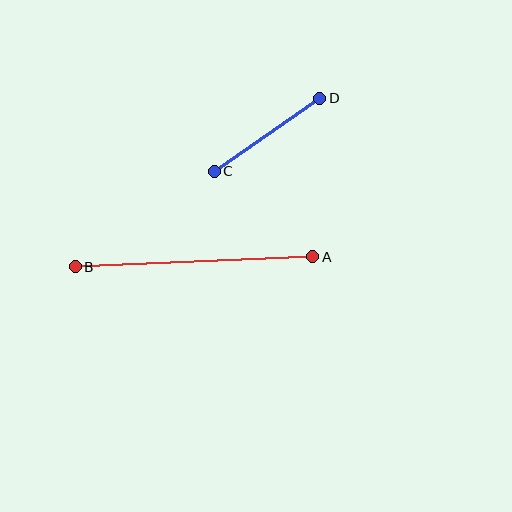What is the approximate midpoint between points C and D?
The midpoint is at approximately (267, 135) pixels.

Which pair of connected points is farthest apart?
Points A and B are farthest apart.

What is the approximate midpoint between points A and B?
The midpoint is at approximately (194, 262) pixels.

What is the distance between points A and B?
The distance is approximately 237 pixels.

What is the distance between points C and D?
The distance is approximately 128 pixels.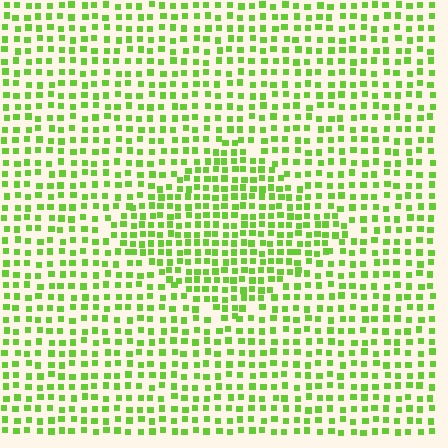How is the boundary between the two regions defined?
The boundary is defined by a change in element density (approximately 1.5x ratio). All elements are the same color, size, and shape.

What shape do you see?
I see a diamond.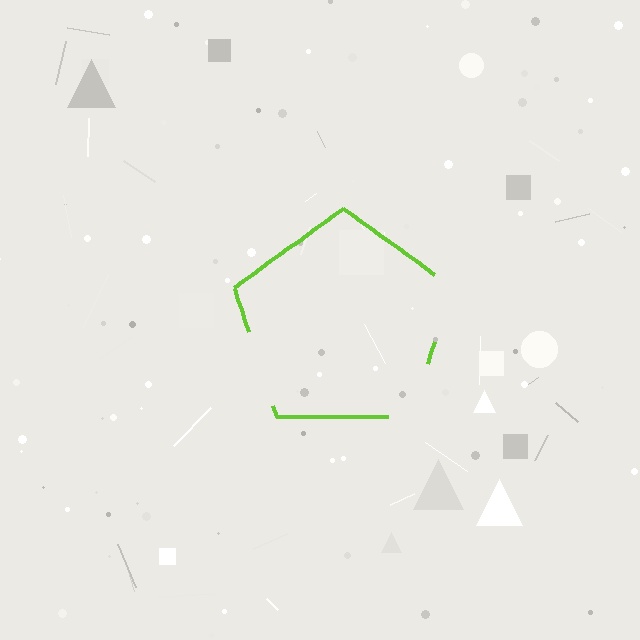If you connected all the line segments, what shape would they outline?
They would outline a pentagon.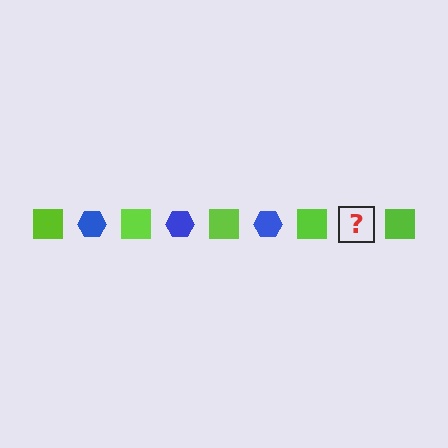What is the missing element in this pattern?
The missing element is a blue hexagon.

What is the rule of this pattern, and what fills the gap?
The rule is that the pattern alternates between lime square and blue hexagon. The gap should be filled with a blue hexagon.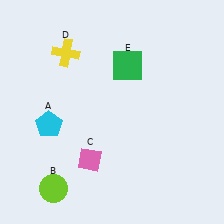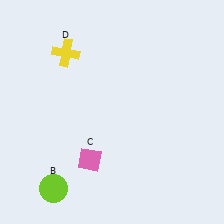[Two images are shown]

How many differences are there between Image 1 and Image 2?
There are 2 differences between the two images.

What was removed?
The green square (E), the cyan pentagon (A) were removed in Image 2.